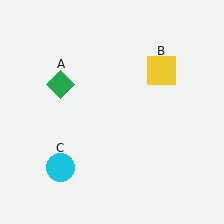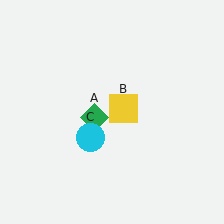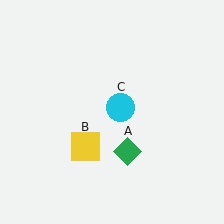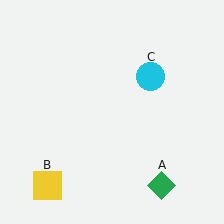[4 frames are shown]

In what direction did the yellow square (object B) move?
The yellow square (object B) moved down and to the left.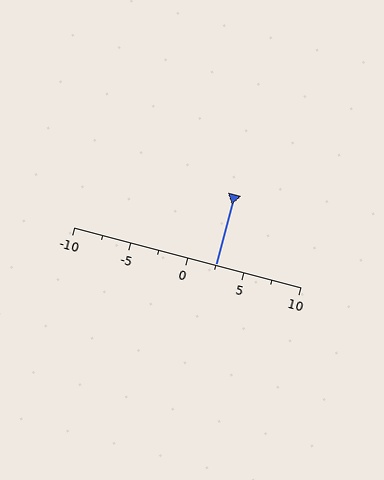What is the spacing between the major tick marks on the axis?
The major ticks are spaced 5 apart.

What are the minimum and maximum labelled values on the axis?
The axis runs from -10 to 10.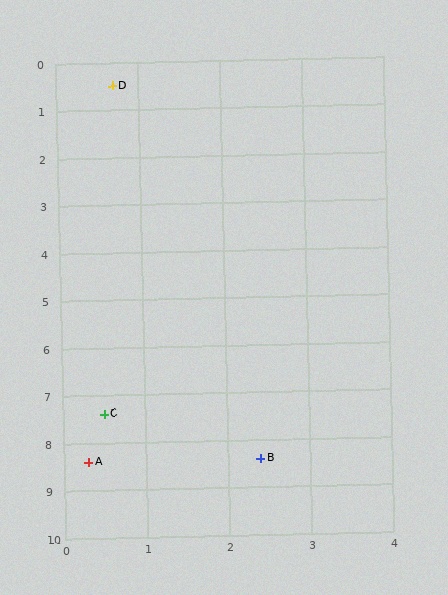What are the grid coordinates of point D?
Point D is at approximately (0.7, 0.5).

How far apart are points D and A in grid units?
Points D and A are about 7.9 grid units apart.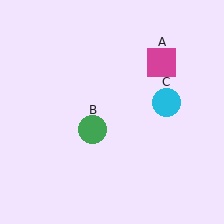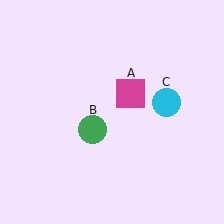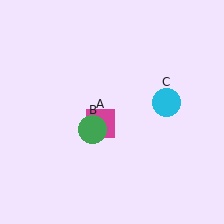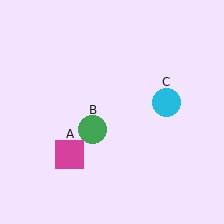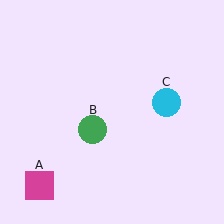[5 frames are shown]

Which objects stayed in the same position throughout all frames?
Green circle (object B) and cyan circle (object C) remained stationary.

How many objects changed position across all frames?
1 object changed position: magenta square (object A).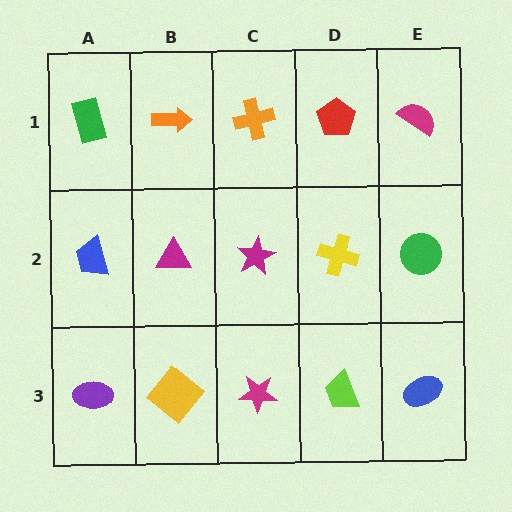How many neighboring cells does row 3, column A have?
2.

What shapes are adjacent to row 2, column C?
An orange cross (row 1, column C), a magenta star (row 3, column C), a magenta triangle (row 2, column B), a yellow cross (row 2, column D).